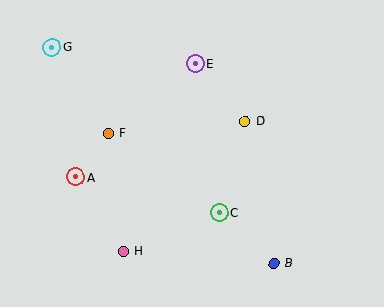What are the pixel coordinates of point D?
Point D is at (245, 121).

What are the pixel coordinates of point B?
Point B is at (274, 264).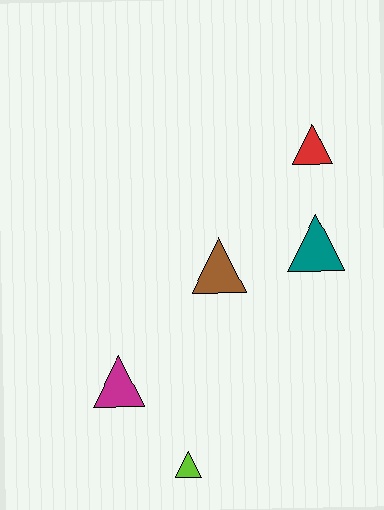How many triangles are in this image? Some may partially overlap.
There are 5 triangles.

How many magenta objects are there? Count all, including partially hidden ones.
There is 1 magenta object.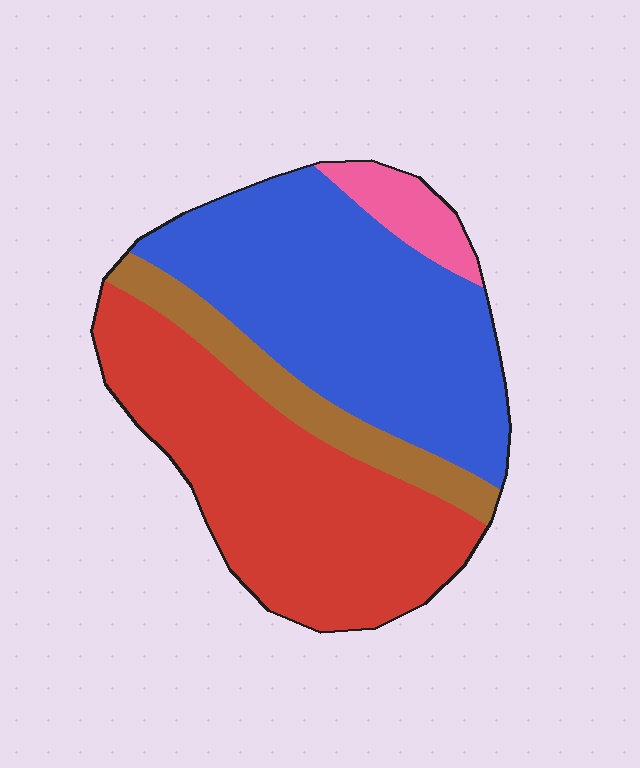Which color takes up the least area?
Pink, at roughly 5%.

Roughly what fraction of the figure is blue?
Blue takes up about two fifths (2/5) of the figure.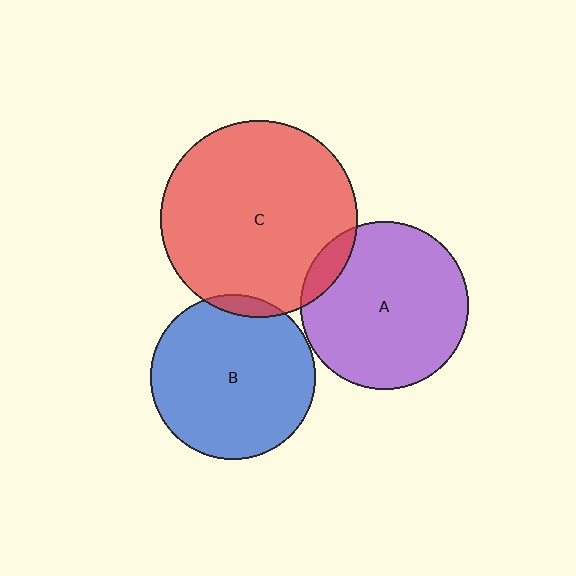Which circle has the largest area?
Circle C (red).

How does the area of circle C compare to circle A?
Approximately 1.4 times.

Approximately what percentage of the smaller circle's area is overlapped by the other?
Approximately 10%.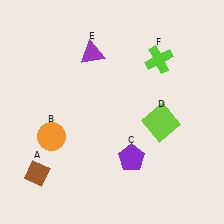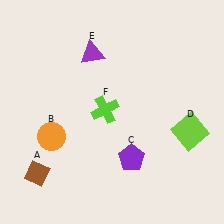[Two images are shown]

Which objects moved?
The objects that moved are: the lime square (D), the lime cross (F).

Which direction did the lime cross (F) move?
The lime cross (F) moved left.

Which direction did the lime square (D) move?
The lime square (D) moved right.